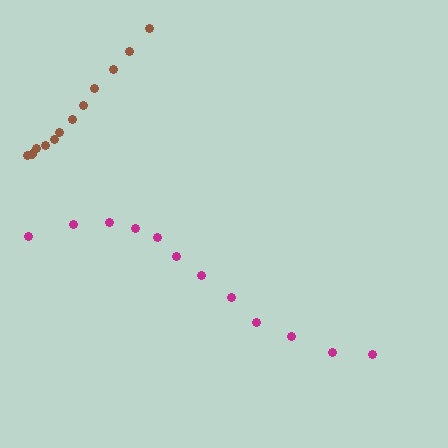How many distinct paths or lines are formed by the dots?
There are 2 distinct paths.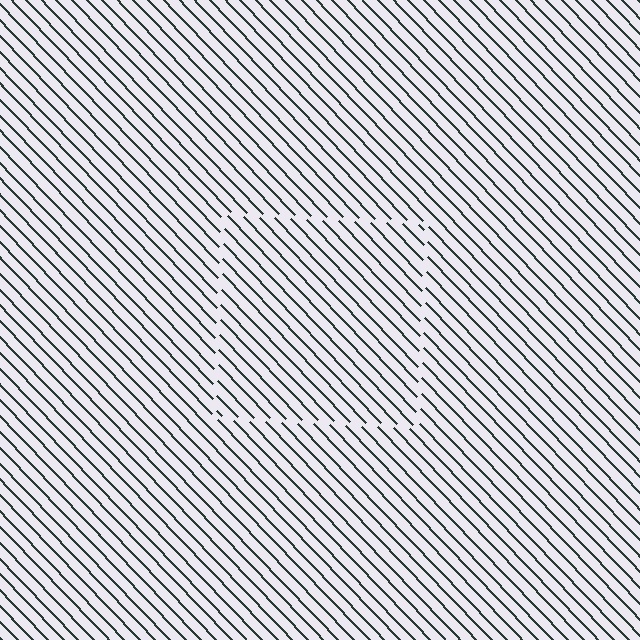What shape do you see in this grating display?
An illusory square. The interior of the shape contains the same grating, shifted by half a period — the contour is defined by the phase discontinuity where line-ends from the inner and outer gratings abut.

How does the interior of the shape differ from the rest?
The interior of the shape contains the same grating, shifted by half a period — the contour is defined by the phase discontinuity where line-ends from the inner and outer gratings abut.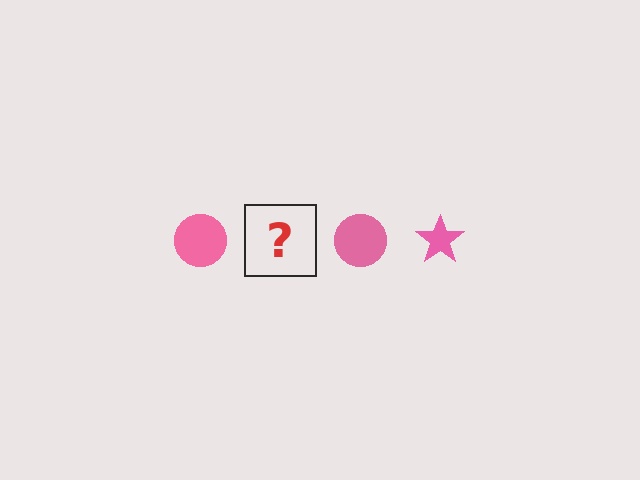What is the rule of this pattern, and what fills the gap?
The rule is that the pattern cycles through circle, star shapes in pink. The gap should be filled with a pink star.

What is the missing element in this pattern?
The missing element is a pink star.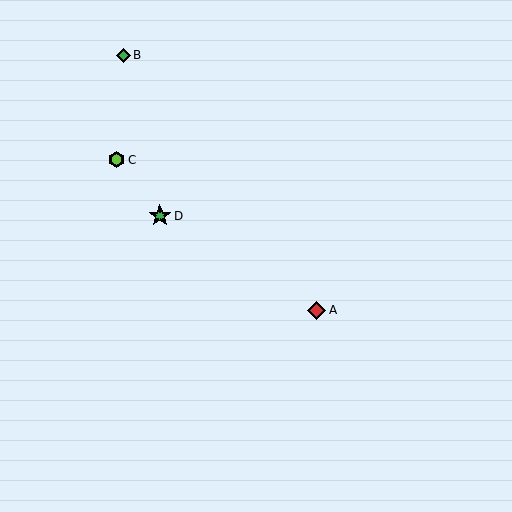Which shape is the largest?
The green star (labeled D) is the largest.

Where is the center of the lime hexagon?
The center of the lime hexagon is at (117, 160).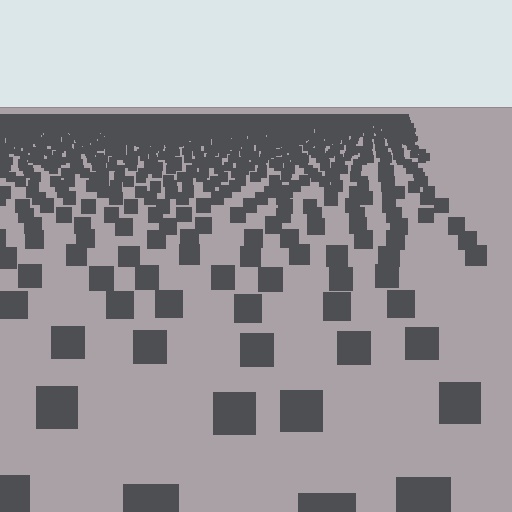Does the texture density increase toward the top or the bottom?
Density increases toward the top.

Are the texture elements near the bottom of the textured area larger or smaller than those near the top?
Larger. Near the bottom, elements are closer to the viewer and appear at a bigger on-screen size.